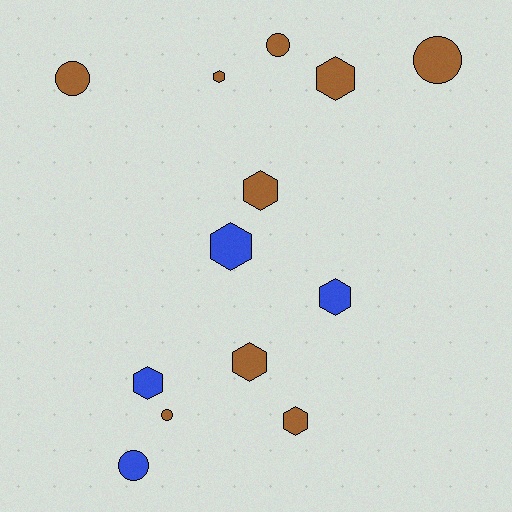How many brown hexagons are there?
There are 5 brown hexagons.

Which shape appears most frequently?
Hexagon, with 8 objects.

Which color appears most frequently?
Brown, with 9 objects.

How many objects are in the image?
There are 13 objects.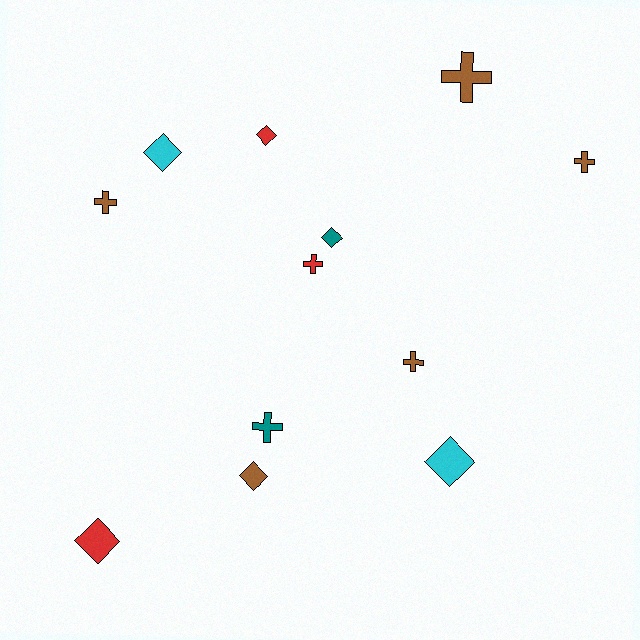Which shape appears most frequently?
Cross, with 6 objects.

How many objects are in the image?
There are 12 objects.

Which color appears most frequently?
Brown, with 5 objects.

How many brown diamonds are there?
There is 1 brown diamond.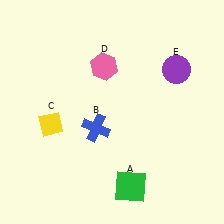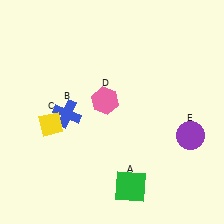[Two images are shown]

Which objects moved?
The objects that moved are: the blue cross (B), the pink hexagon (D), the purple circle (E).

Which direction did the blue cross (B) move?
The blue cross (B) moved left.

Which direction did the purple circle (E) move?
The purple circle (E) moved down.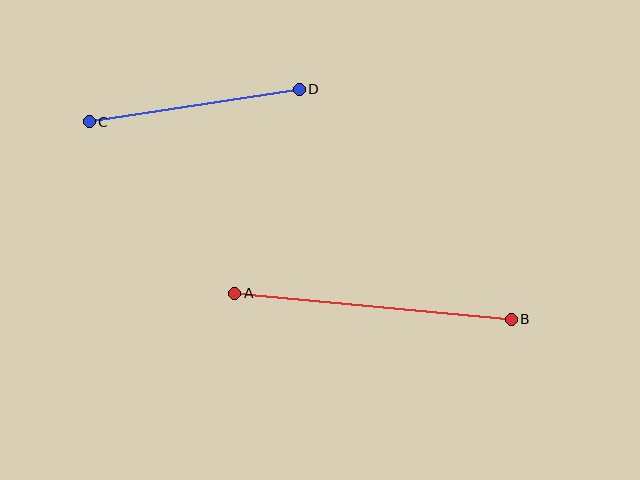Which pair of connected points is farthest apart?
Points A and B are farthest apart.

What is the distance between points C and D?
The distance is approximately 213 pixels.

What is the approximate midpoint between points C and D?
The midpoint is at approximately (194, 105) pixels.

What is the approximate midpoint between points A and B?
The midpoint is at approximately (373, 306) pixels.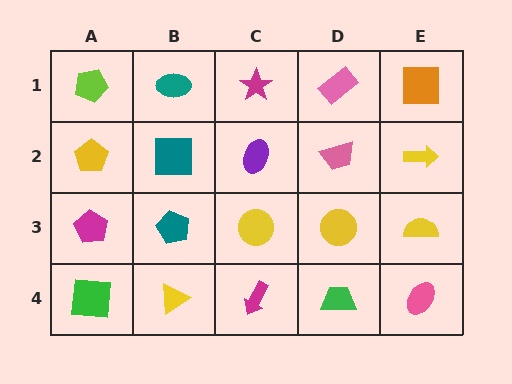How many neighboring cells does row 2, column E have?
3.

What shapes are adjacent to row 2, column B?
A teal ellipse (row 1, column B), a teal pentagon (row 3, column B), a yellow pentagon (row 2, column A), a purple ellipse (row 2, column C).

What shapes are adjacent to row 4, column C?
A yellow circle (row 3, column C), a yellow triangle (row 4, column B), a green trapezoid (row 4, column D).